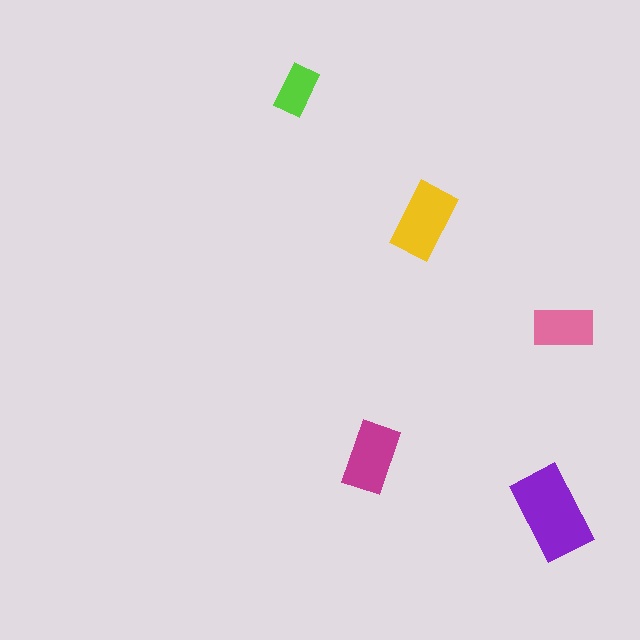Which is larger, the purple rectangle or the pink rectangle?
The purple one.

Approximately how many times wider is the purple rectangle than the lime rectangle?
About 2 times wider.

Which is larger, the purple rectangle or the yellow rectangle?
The purple one.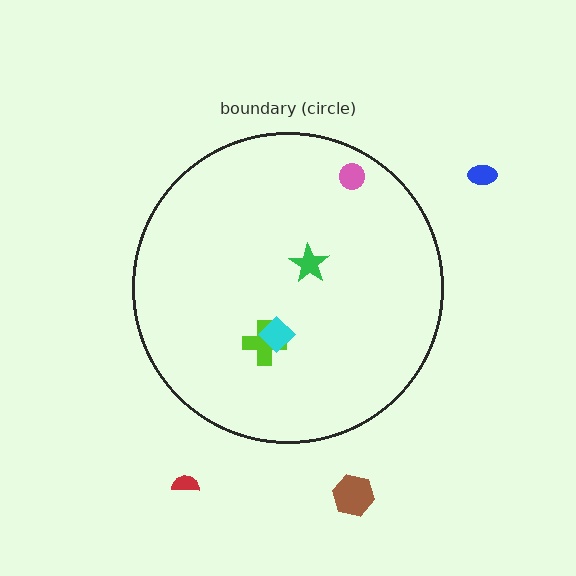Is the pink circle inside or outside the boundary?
Inside.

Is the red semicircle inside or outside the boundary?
Outside.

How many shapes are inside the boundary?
4 inside, 3 outside.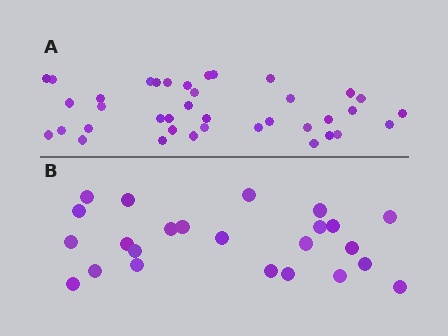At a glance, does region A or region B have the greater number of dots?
Region A (the top region) has more dots.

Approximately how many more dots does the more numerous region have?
Region A has approximately 15 more dots than region B.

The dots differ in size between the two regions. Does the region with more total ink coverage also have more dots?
No. Region B has more total ink coverage because its dots are larger, but region A actually contains more individual dots. Total area can be misleading — the number of items is what matters here.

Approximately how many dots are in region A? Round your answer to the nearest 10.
About 40 dots. (The exact count is 38, which rounds to 40.)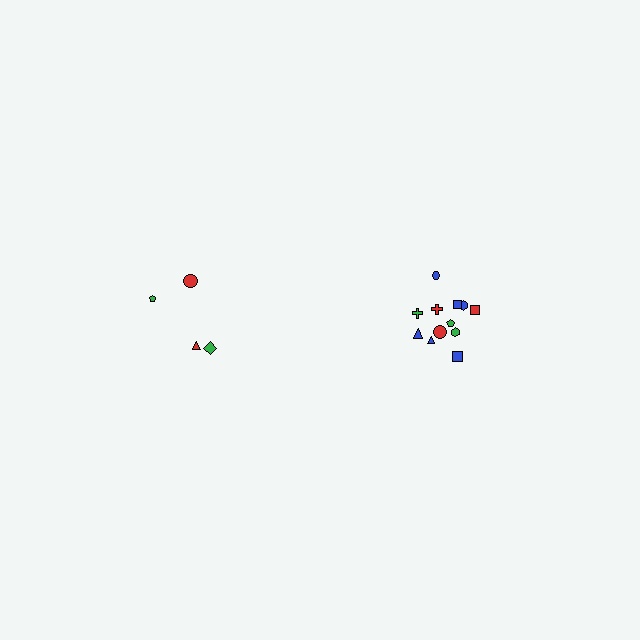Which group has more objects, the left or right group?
The right group.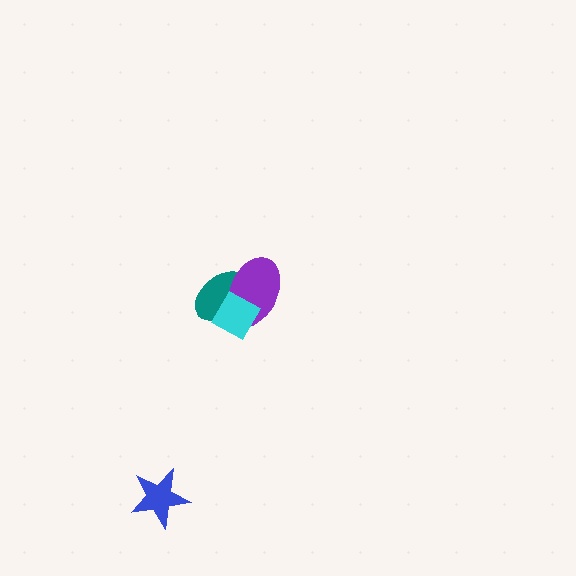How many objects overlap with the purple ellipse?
2 objects overlap with the purple ellipse.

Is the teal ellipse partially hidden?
Yes, it is partially covered by another shape.